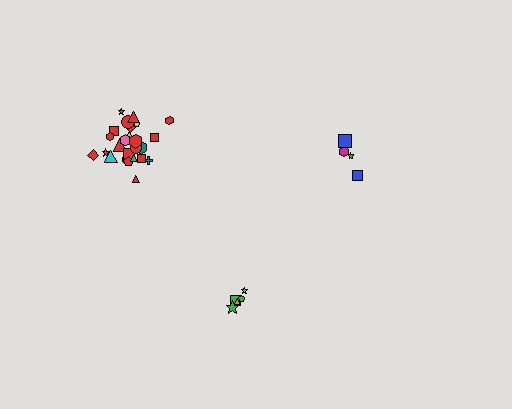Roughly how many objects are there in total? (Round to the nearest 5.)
Roughly 35 objects in total.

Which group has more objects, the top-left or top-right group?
The top-left group.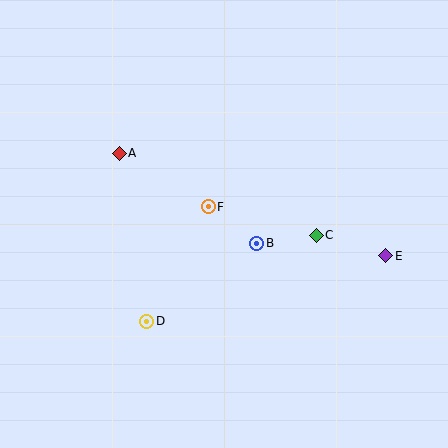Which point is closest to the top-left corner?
Point A is closest to the top-left corner.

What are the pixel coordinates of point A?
Point A is at (119, 153).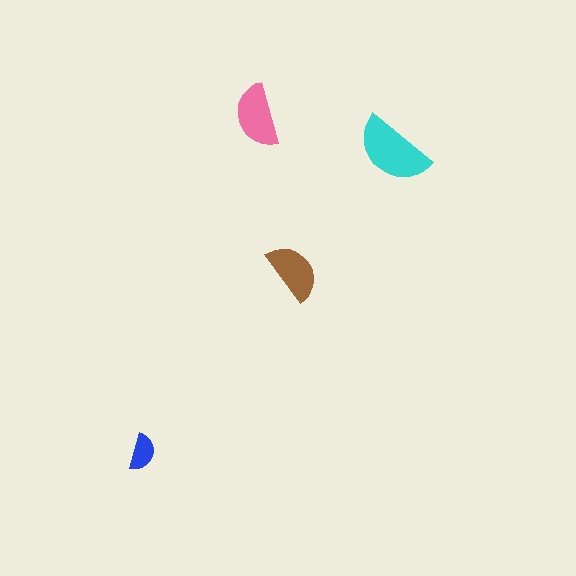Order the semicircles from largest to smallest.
the cyan one, the pink one, the brown one, the blue one.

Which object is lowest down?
The blue semicircle is bottommost.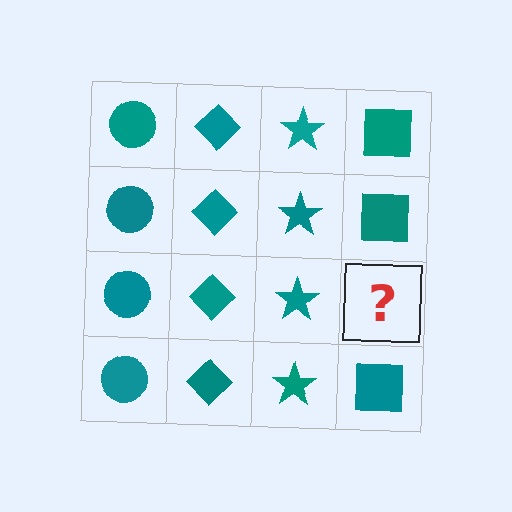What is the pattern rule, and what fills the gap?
The rule is that each column has a consistent shape. The gap should be filled with a teal square.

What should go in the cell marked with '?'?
The missing cell should contain a teal square.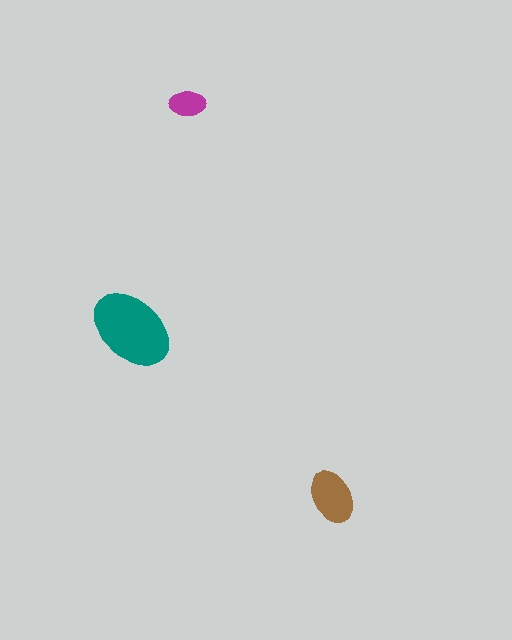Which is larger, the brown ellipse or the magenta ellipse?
The brown one.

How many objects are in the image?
There are 3 objects in the image.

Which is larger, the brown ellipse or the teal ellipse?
The teal one.